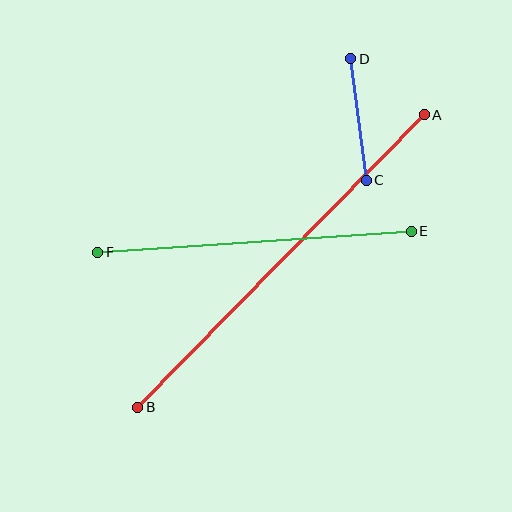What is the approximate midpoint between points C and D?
The midpoint is at approximately (359, 120) pixels.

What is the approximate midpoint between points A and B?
The midpoint is at approximately (281, 261) pixels.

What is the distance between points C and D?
The distance is approximately 123 pixels.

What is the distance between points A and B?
The distance is approximately 409 pixels.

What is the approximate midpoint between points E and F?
The midpoint is at approximately (255, 242) pixels.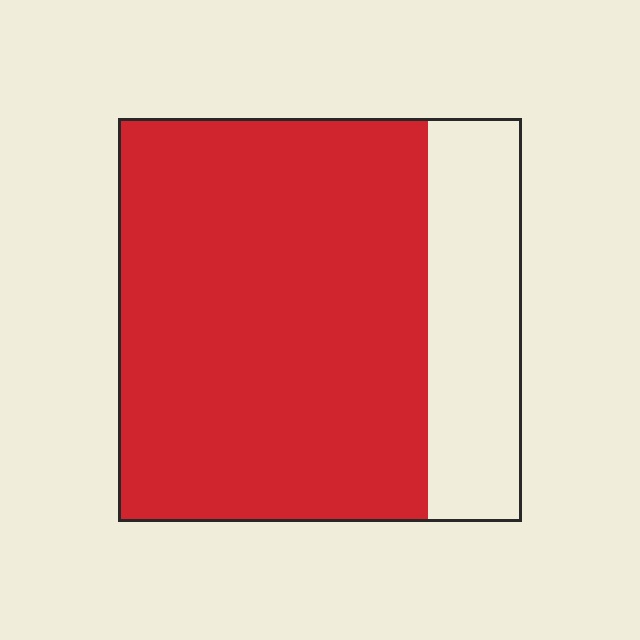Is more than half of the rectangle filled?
Yes.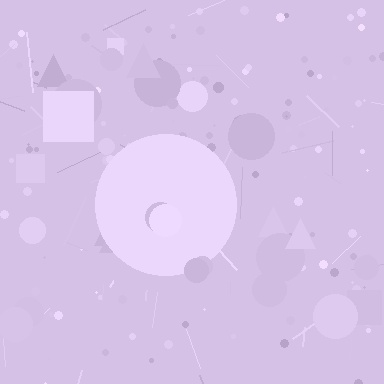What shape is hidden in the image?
A circle is hidden in the image.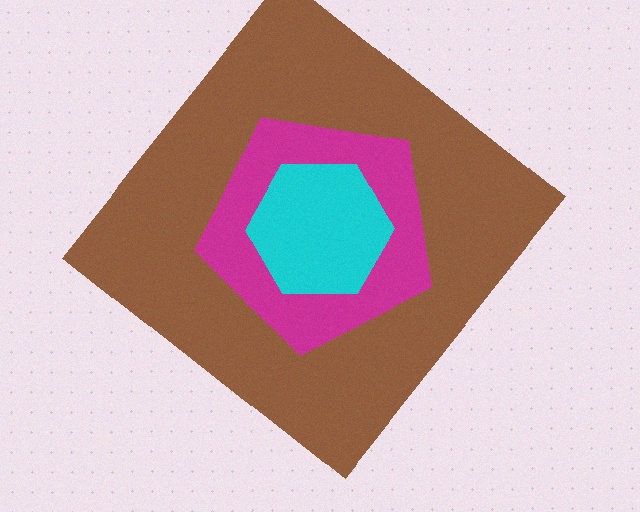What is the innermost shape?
The cyan hexagon.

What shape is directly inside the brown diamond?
The magenta pentagon.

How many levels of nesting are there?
3.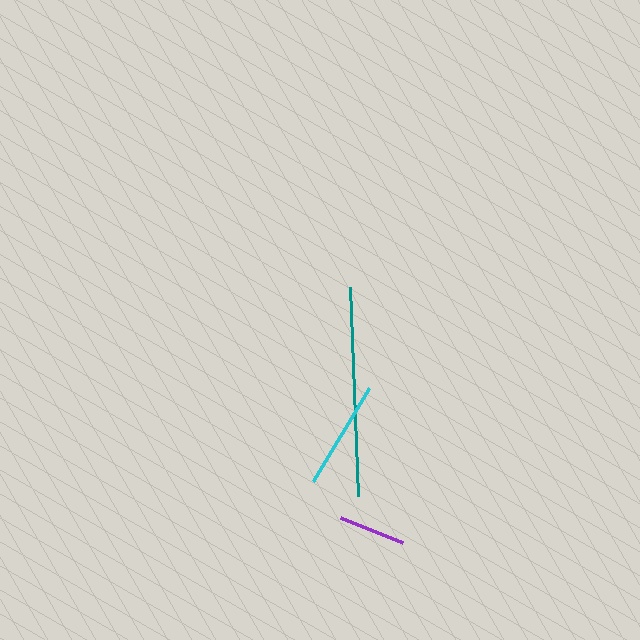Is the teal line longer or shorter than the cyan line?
The teal line is longer than the cyan line.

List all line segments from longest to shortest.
From longest to shortest: teal, cyan, purple.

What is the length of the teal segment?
The teal segment is approximately 209 pixels long.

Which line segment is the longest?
The teal line is the longest at approximately 209 pixels.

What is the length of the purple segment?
The purple segment is approximately 66 pixels long.